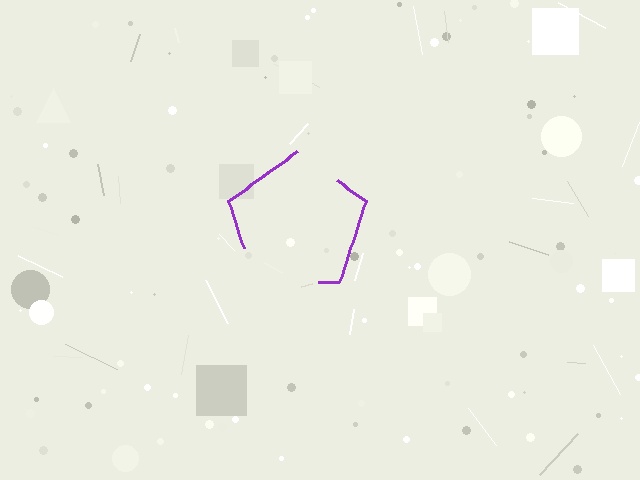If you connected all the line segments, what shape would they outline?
They would outline a pentagon.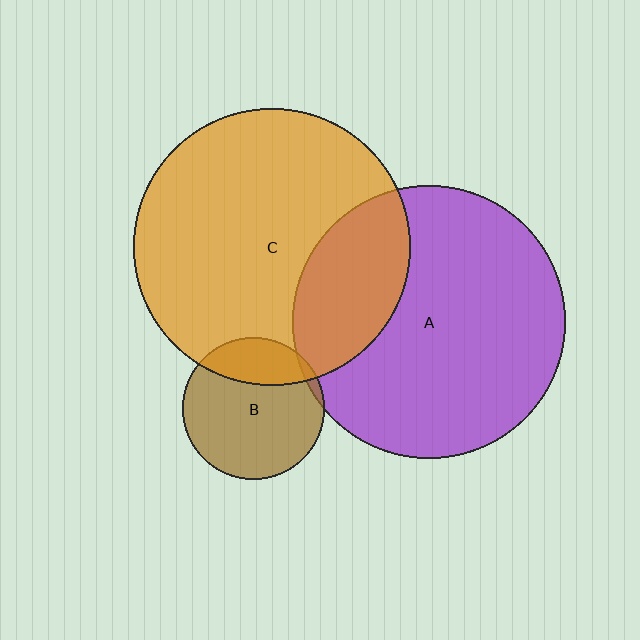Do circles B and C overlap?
Yes.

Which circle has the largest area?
Circle C (orange).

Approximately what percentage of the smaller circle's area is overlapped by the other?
Approximately 25%.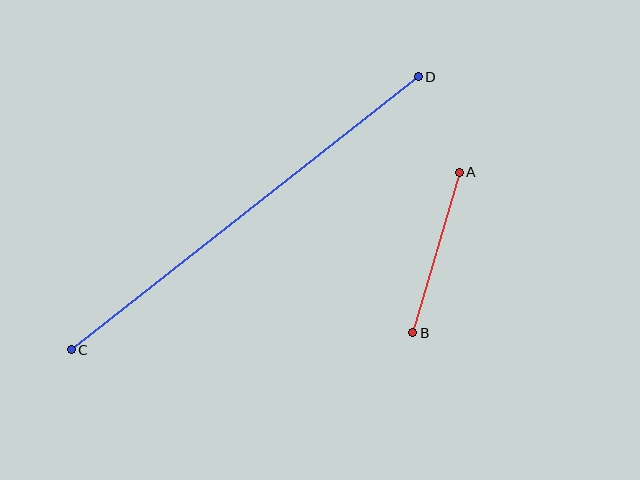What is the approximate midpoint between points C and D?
The midpoint is at approximately (245, 213) pixels.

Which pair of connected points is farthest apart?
Points C and D are farthest apart.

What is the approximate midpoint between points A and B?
The midpoint is at approximately (436, 253) pixels.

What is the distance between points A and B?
The distance is approximately 167 pixels.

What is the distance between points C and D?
The distance is approximately 441 pixels.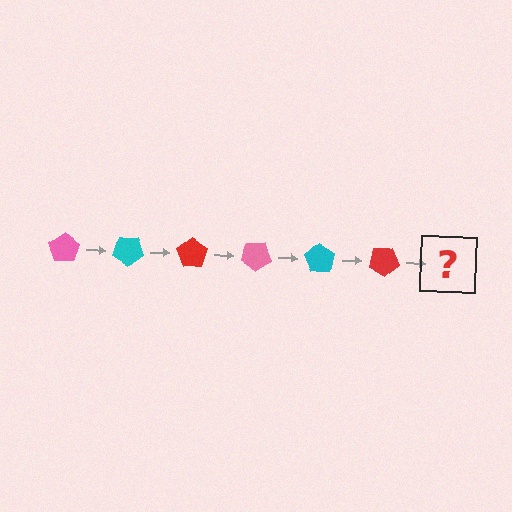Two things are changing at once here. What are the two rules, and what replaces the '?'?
The two rules are that it rotates 35 degrees each step and the color cycles through pink, cyan, and red. The '?' should be a pink pentagon, rotated 210 degrees from the start.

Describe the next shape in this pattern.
It should be a pink pentagon, rotated 210 degrees from the start.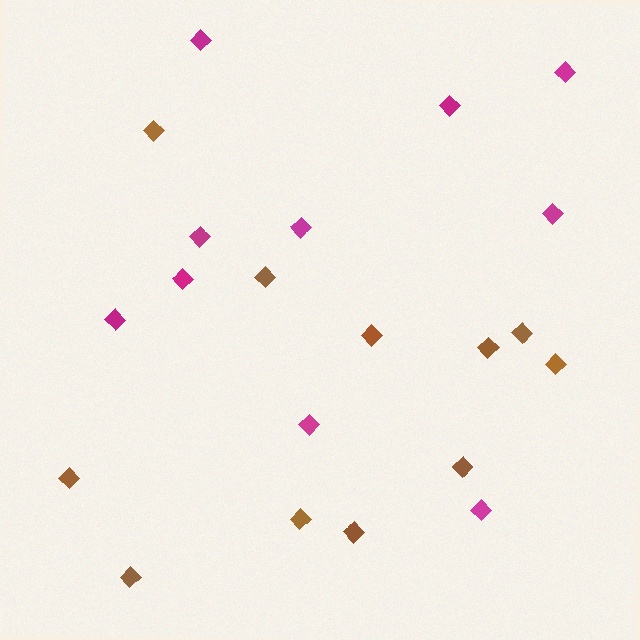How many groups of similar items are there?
There are 2 groups: one group of brown diamonds (11) and one group of magenta diamonds (10).